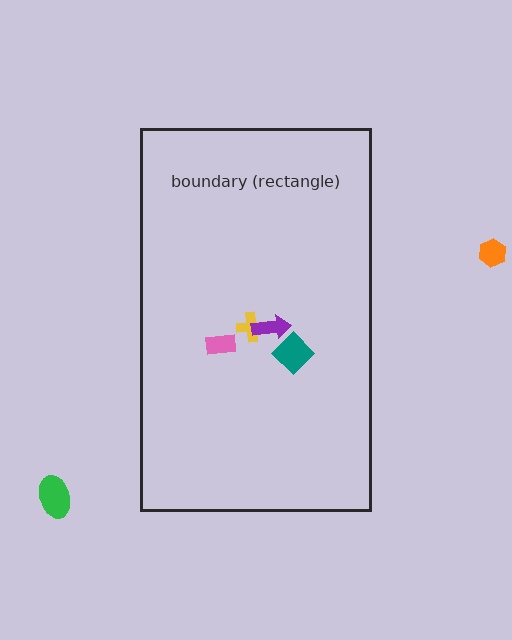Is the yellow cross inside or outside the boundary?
Inside.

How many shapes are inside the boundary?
4 inside, 2 outside.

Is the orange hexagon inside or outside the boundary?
Outside.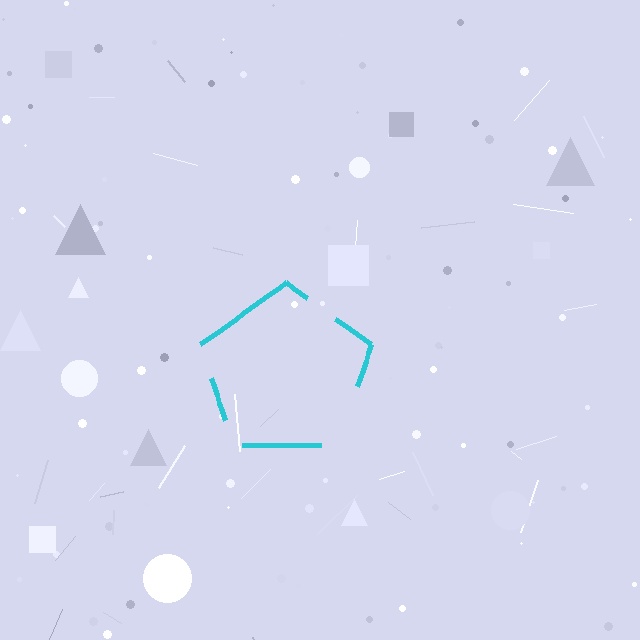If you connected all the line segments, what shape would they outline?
They would outline a pentagon.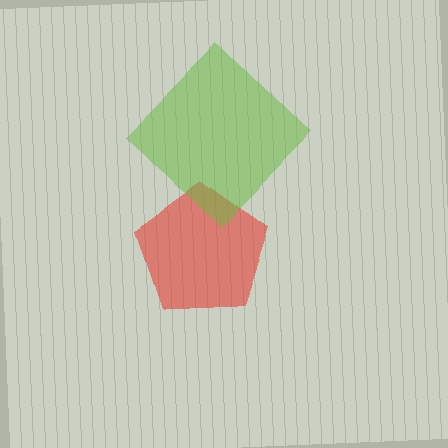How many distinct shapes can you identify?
There are 2 distinct shapes: a red pentagon, a lime diamond.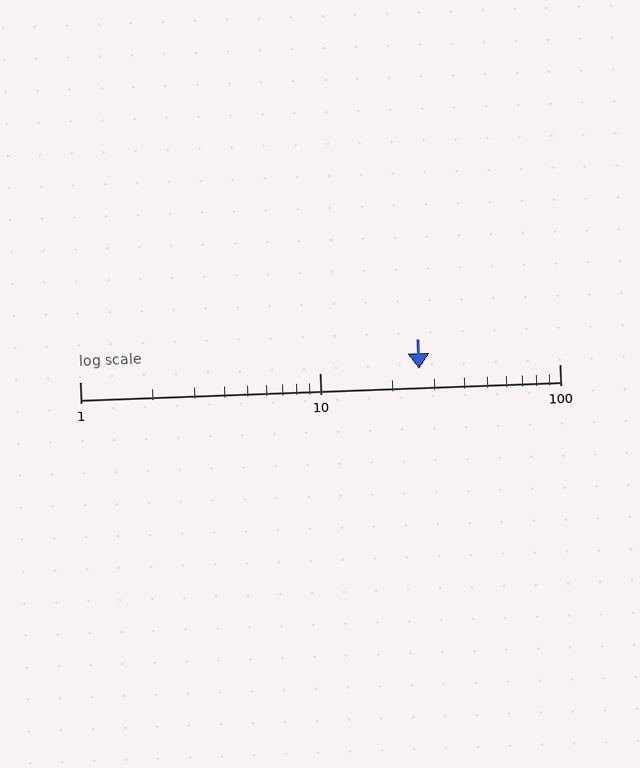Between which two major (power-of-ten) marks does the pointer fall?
The pointer is between 10 and 100.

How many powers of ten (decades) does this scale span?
The scale spans 2 decades, from 1 to 100.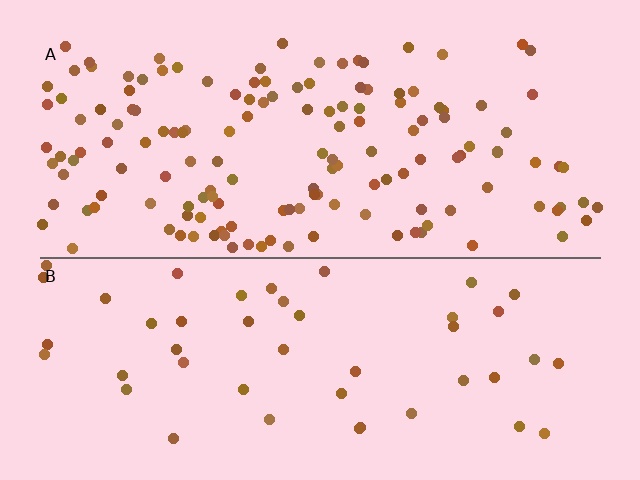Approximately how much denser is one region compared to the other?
Approximately 3.1× — region A over region B.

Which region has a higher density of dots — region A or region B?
A (the top).